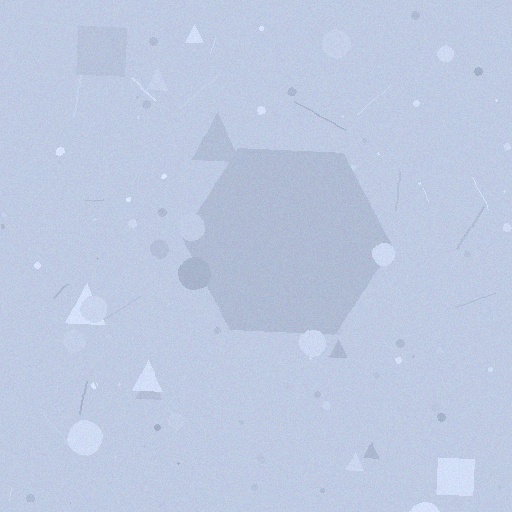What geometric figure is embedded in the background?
A hexagon is embedded in the background.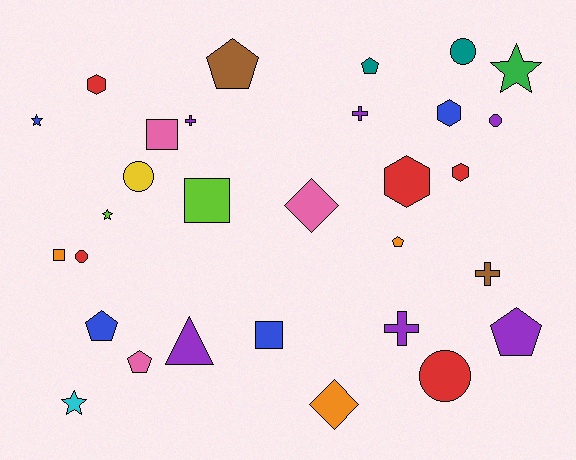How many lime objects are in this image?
There are 2 lime objects.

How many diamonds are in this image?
There are 2 diamonds.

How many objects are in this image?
There are 30 objects.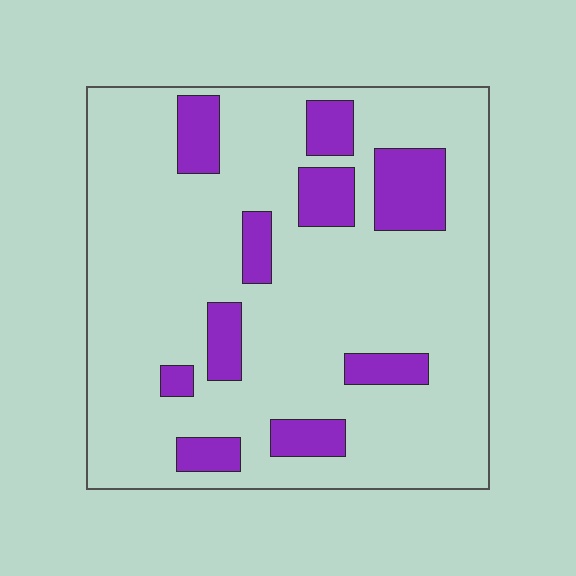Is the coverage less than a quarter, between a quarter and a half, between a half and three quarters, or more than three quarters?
Less than a quarter.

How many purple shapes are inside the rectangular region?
10.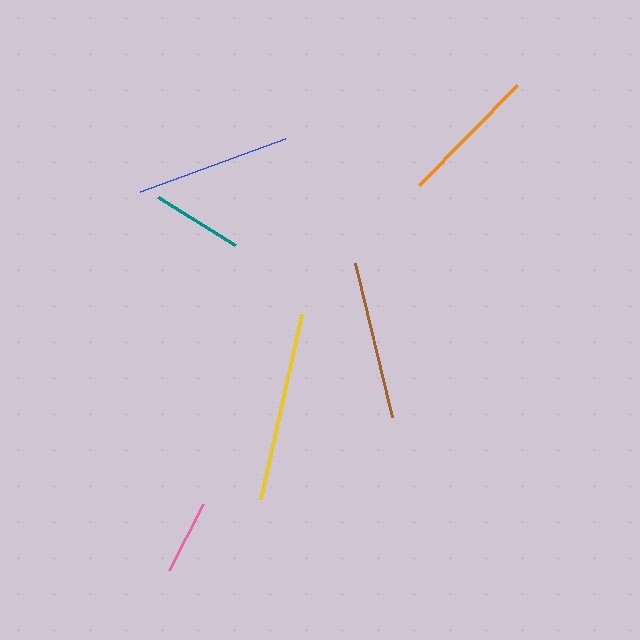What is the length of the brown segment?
The brown segment is approximately 158 pixels long.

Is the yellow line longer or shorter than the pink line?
The yellow line is longer than the pink line.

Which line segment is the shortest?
The pink line is the shortest at approximately 74 pixels.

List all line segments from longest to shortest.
From longest to shortest: yellow, brown, blue, orange, teal, pink.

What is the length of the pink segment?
The pink segment is approximately 74 pixels long.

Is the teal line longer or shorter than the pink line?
The teal line is longer than the pink line.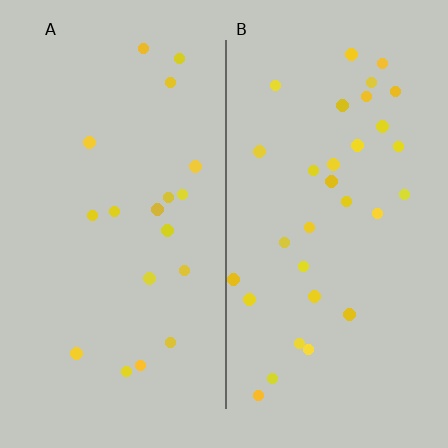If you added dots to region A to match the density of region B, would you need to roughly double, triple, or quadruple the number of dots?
Approximately double.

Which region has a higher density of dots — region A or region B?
B (the right).